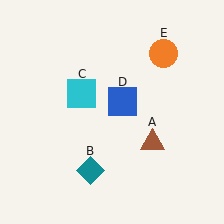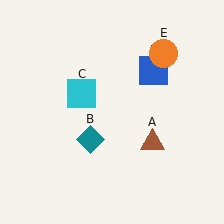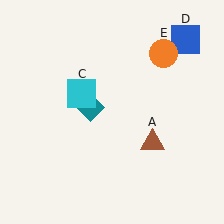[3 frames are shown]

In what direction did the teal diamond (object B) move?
The teal diamond (object B) moved up.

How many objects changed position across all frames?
2 objects changed position: teal diamond (object B), blue square (object D).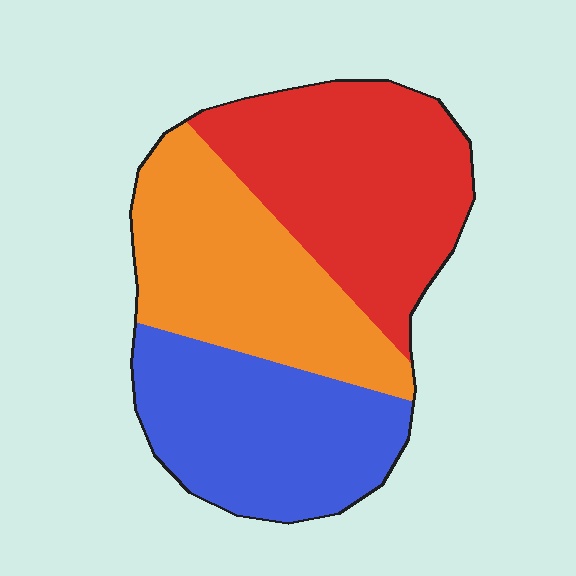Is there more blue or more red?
Red.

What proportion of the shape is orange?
Orange takes up about one third (1/3) of the shape.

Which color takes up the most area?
Red, at roughly 35%.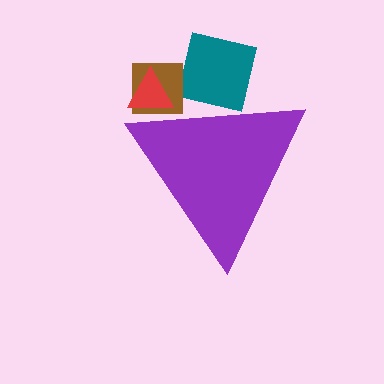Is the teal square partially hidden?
Yes, the teal square is partially hidden behind the purple triangle.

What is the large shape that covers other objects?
A purple triangle.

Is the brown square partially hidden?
Yes, the brown square is partially hidden behind the purple triangle.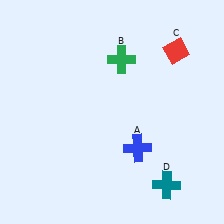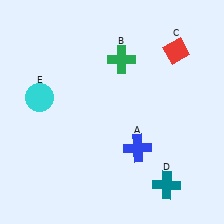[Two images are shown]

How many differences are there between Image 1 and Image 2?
There is 1 difference between the two images.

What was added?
A cyan circle (E) was added in Image 2.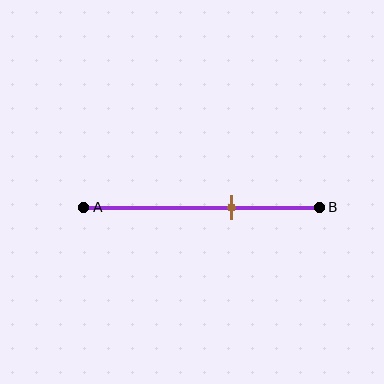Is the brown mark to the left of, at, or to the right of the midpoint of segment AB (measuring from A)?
The brown mark is to the right of the midpoint of segment AB.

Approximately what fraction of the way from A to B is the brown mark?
The brown mark is approximately 65% of the way from A to B.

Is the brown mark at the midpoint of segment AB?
No, the mark is at about 65% from A, not at the 50% midpoint.